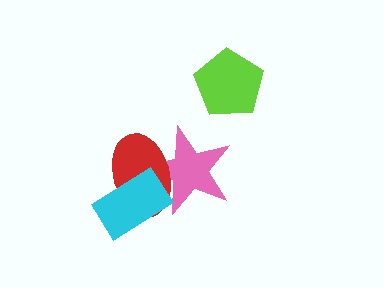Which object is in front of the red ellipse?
The cyan rectangle is in front of the red ellipse.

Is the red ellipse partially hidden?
Yes, it is partially covered by another shape.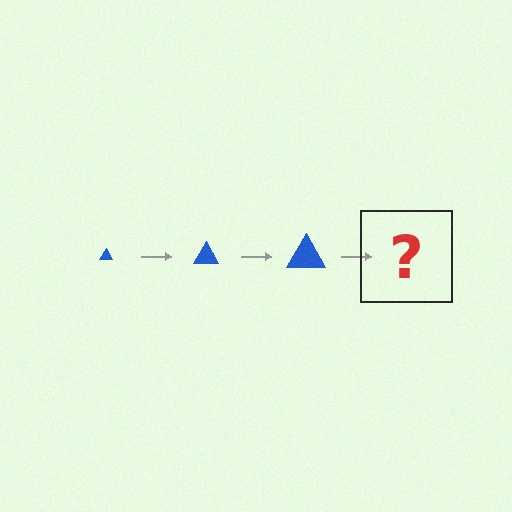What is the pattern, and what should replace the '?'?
The pattern is that the triangle gets progressively larger each step. The '?' should be a blue triangle, larger than the previous one.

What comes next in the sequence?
The next element should be a blue triangle, larger than the previous one.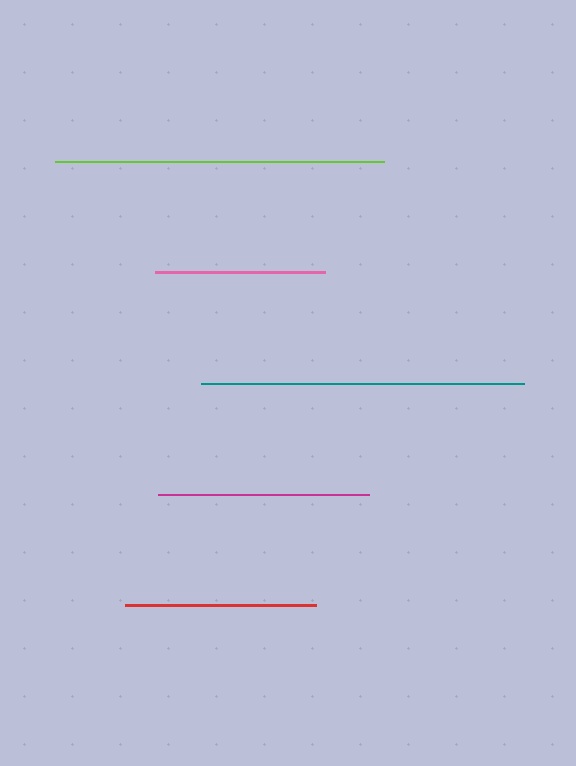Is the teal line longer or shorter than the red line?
The teal line is longer than the red line.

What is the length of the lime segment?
The lime segment is approximately 329 pixels long.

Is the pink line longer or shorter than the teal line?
The teal line is longer than the pink line.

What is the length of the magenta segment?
The magenta segment is approximately 211 pixels long.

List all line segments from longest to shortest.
From longest to shortest: lime, teal, magenta, red, pink.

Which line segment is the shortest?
The pink line is the shortest at approximately 171 pixels.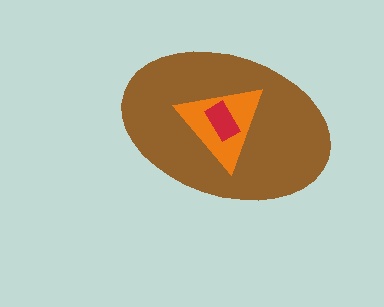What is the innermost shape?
The red rectangle.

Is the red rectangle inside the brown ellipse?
Yes.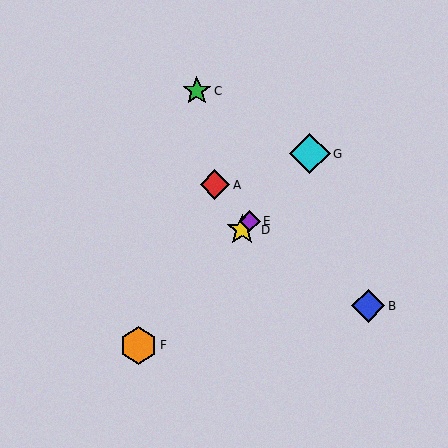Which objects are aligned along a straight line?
Objects D, E, F, G are aligned along a straight line.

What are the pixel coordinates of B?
Object B is at (368, 306).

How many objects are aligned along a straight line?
4 objects (D, E, F, G) are aligned along a straight line.